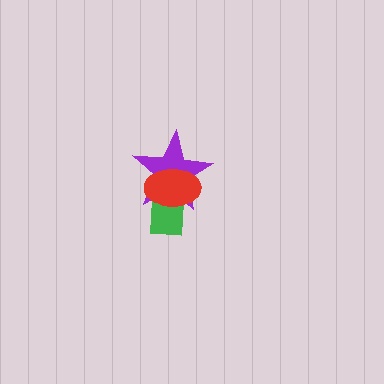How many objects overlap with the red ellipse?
2 objects overlap with the red ellipse.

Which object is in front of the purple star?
The red ellipse is in front of the purple star.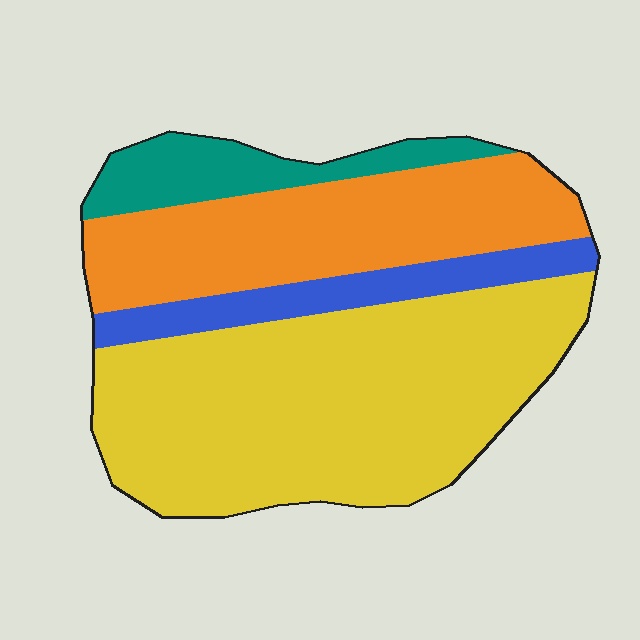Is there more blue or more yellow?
Yellow.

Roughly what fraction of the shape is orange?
Orange covers around 30% of the shape.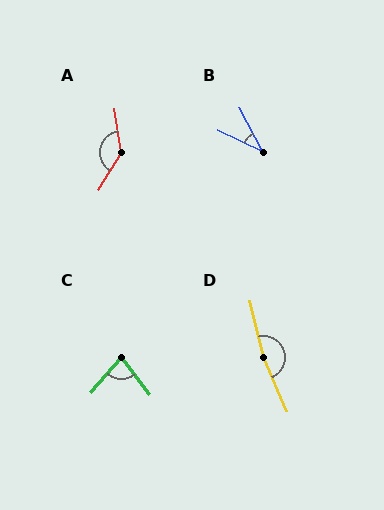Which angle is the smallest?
B, at approximately 36 degrees.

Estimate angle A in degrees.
Approximately 140 degrees.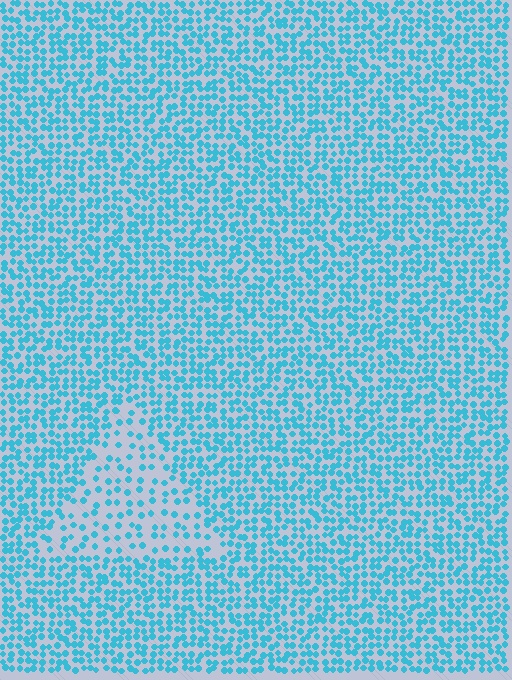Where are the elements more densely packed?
The elements are more densely packed outside the triangle boundary.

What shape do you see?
I see a triangle.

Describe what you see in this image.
The image contains small cyan elements arranged at two different densities. A triangle-shaped region is visible where the elements are less densely packed than the surrounding area.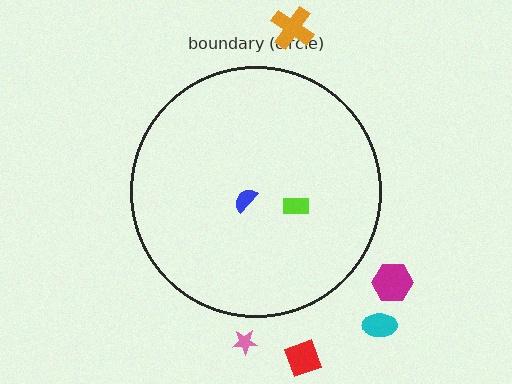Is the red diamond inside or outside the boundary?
Outside.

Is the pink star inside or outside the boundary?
Outside.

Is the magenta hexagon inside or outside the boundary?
Outside.